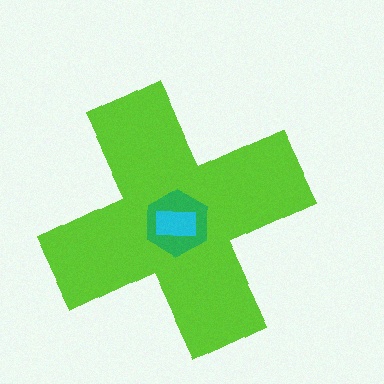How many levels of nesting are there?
3.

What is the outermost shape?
The lime cross.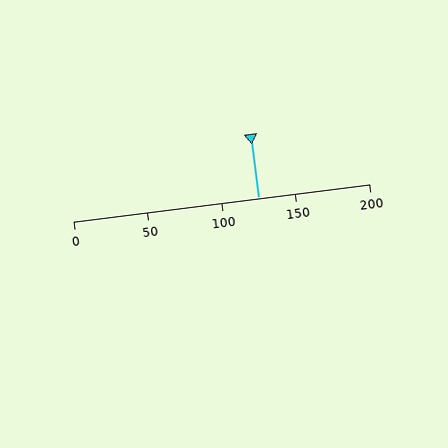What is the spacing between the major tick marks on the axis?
The major ticks are spaced 50 apart.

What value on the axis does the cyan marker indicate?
The marker indicates approximately 125.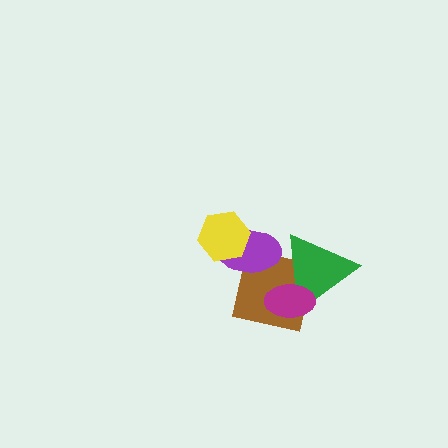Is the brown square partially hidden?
Yes, it is partially covered by another shape.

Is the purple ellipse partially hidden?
Yes, it is partially covered by another shape.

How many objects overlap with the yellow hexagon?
1 object overlaps with the yellow hexagon.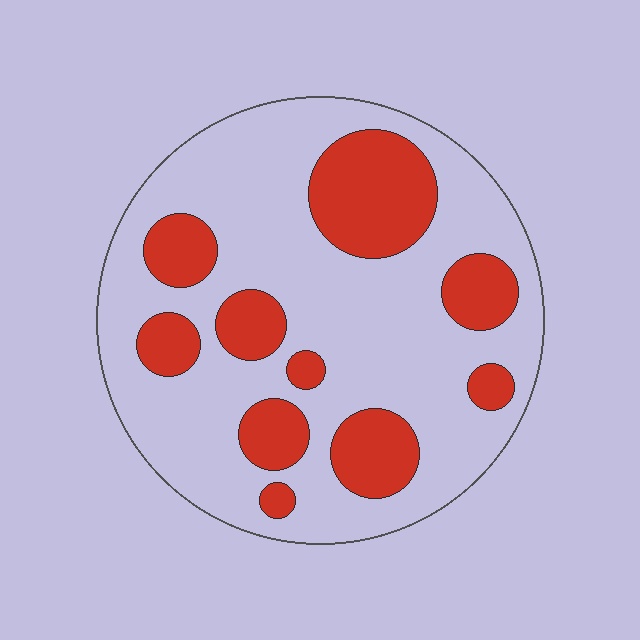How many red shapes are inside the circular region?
10.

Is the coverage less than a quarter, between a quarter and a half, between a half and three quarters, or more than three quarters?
Between a quarter and a half.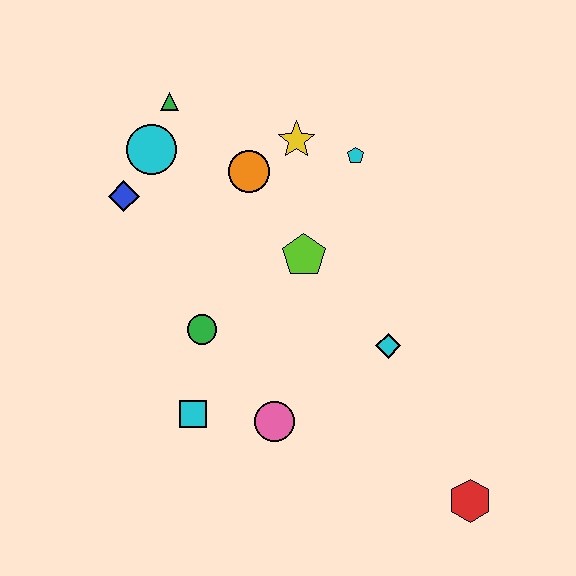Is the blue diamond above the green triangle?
No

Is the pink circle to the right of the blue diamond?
Yes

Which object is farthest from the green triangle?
The red hexagon is farthest from the green triangle.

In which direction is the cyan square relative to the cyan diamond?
The cyan square is to the left of the cyan diamond.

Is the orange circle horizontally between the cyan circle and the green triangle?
No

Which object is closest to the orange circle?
The yellow star is closest to the orange circle.